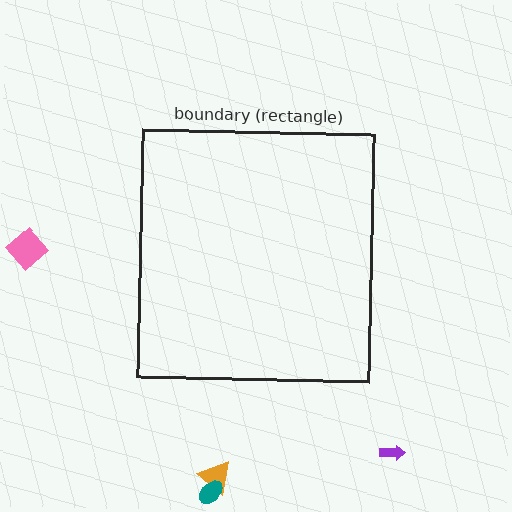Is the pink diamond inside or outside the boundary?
Outside.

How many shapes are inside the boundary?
0 inside, 4 outside.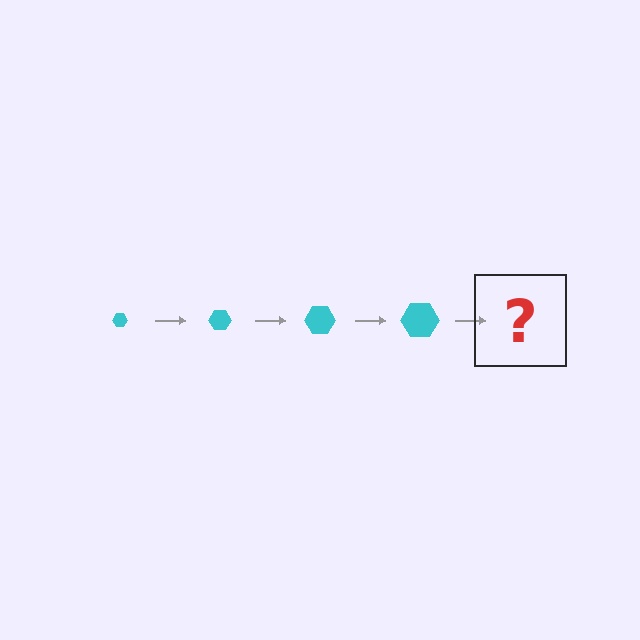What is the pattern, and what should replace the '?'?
The pattern is that the hexagon gets progressively larger each step. The '?' should be a cyan hexagon, larger than the previous one.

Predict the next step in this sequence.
The next step is a cyan hexagon, larger than the previous one.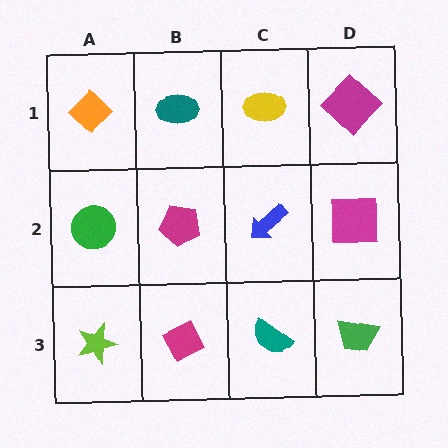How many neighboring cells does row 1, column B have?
3.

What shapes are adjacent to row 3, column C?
A blue arrow (row 2, column C), a magenta diamond (row 3, column B), a green trapezoid (row 3, column D).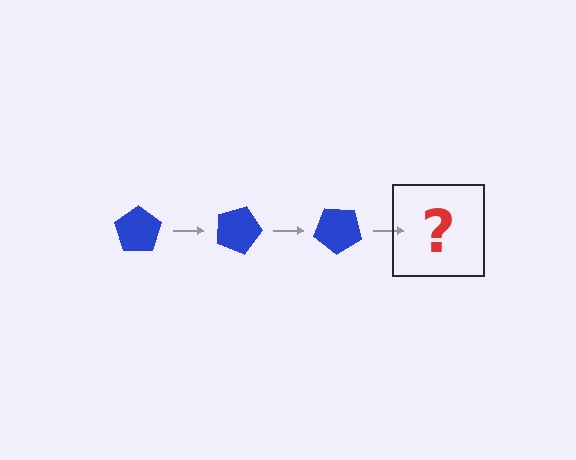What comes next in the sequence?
The next element should be a blue pentagon rotated 60 degrees.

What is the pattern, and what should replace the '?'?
The pattern is that the pentagon rotates 20 degrees each step. The '?' should be a blue pentagon rotated 60 degrees.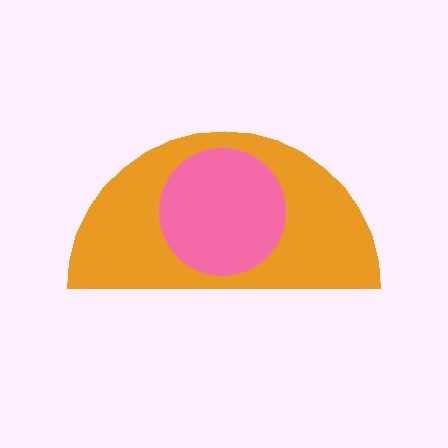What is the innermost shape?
The pink circle.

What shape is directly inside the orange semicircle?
The pink circle.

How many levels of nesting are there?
2.